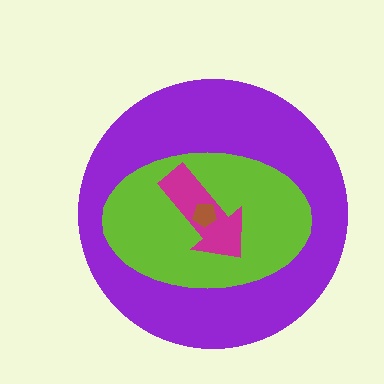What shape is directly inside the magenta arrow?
The brown pentagon.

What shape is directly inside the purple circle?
The lime ellipse.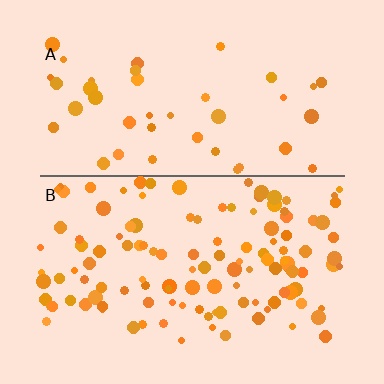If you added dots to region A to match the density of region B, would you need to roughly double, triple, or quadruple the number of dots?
Approximately triple.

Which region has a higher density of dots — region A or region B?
B (the bottom).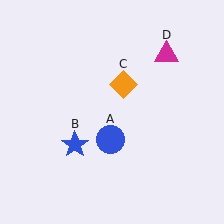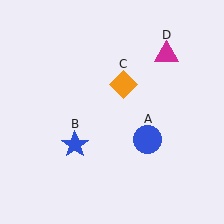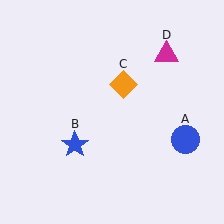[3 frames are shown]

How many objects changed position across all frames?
1 object changed position: blue circle (object A).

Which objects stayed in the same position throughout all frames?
Blue star (object B) and orange diamond (object C) and magenta triangle (object D) remained stationary.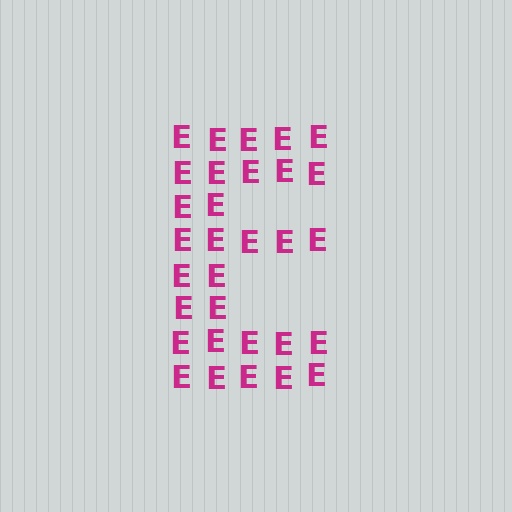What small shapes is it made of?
It is made of small letter E's.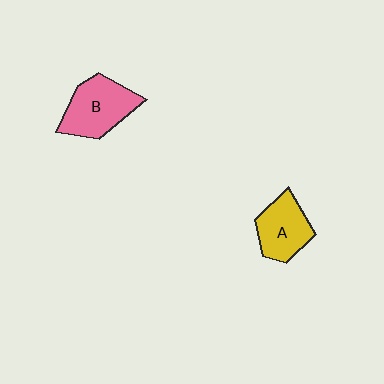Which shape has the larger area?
Shape B (pink).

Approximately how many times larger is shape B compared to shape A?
Approximately 1.2 times.